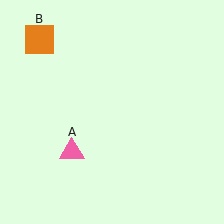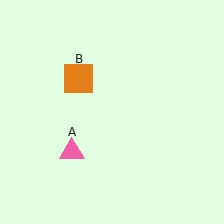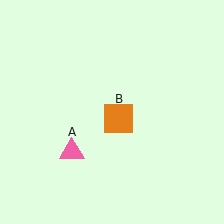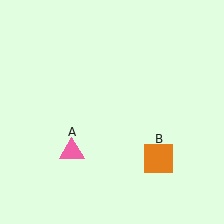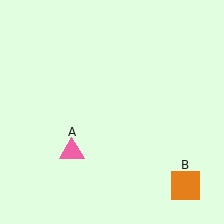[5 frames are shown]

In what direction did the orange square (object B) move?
The orange square (object B) moved down and to the right.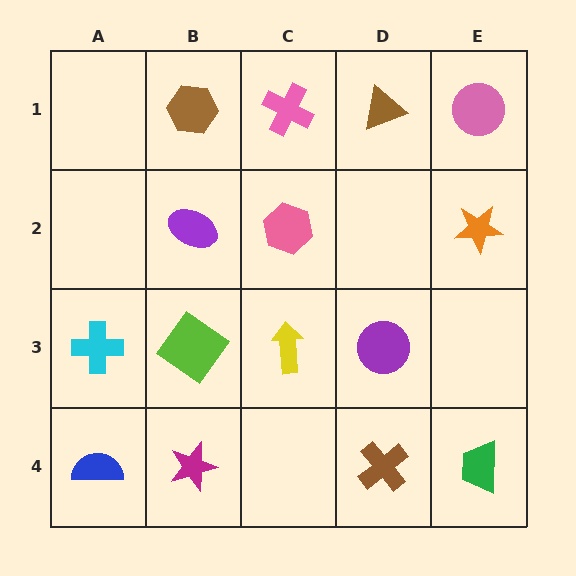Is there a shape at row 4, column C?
No, that cell is empty.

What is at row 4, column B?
A magenta star.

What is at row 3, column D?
A purple circle.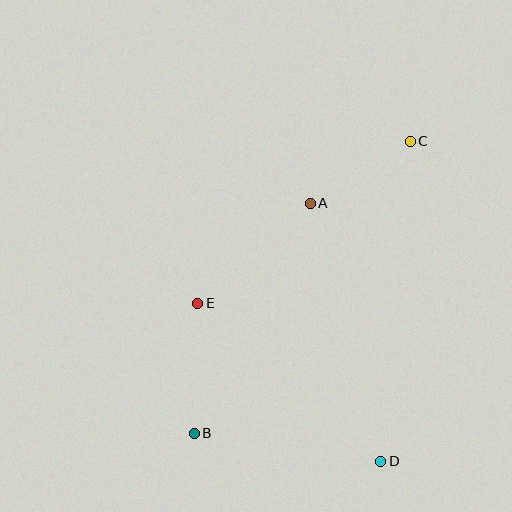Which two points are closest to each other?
Points A and C are closest to each other.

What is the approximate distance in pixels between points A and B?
The distance between A and B is approximately 257 pixels.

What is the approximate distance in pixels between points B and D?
The distance between B and D is approximately 189 pixels.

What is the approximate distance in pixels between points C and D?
The distance between C and D is approximately 322 pixels.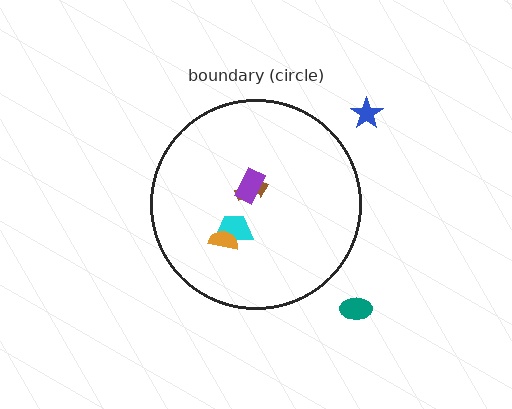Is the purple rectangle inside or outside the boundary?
Inside.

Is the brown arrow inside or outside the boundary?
Inside.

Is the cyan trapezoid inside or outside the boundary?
Inside.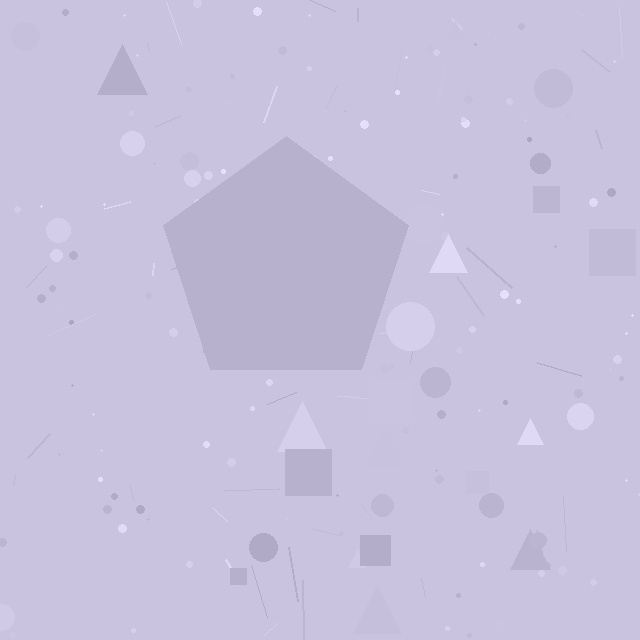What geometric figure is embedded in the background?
A pentagon is embedded in the background.